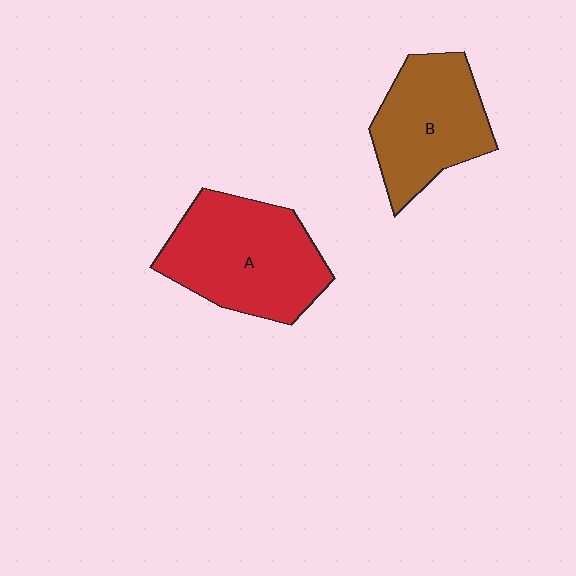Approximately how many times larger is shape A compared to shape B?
Approximately 1.2 times.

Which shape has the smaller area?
Shape B (brown).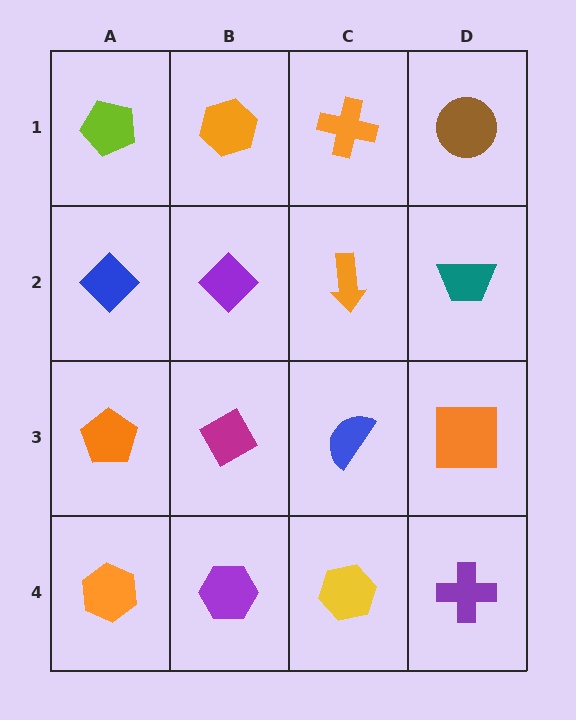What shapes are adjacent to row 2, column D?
A brown circle (row 1, column D), an orange square (row 3, column D), an orange arrow (row 2, column C).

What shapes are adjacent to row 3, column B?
A purple diamond (row 2, column B), a purple hexagon (row 4, column B), an orange pentagon (row 3, column A), a blue semicircle (row 3, column C).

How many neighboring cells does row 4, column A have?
2.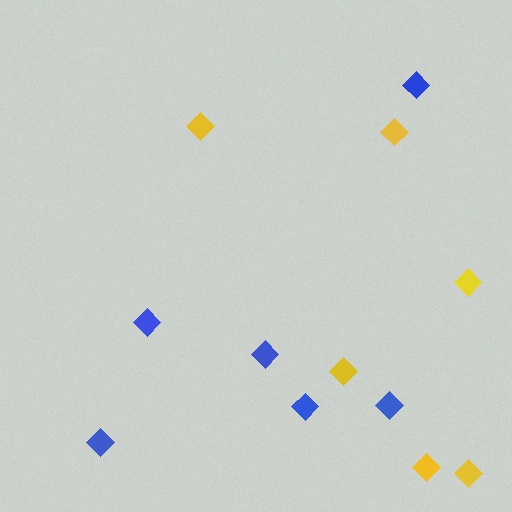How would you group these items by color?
There are 2 groups: one group of yellow diamonds (6) and one group of blue diamonds (6).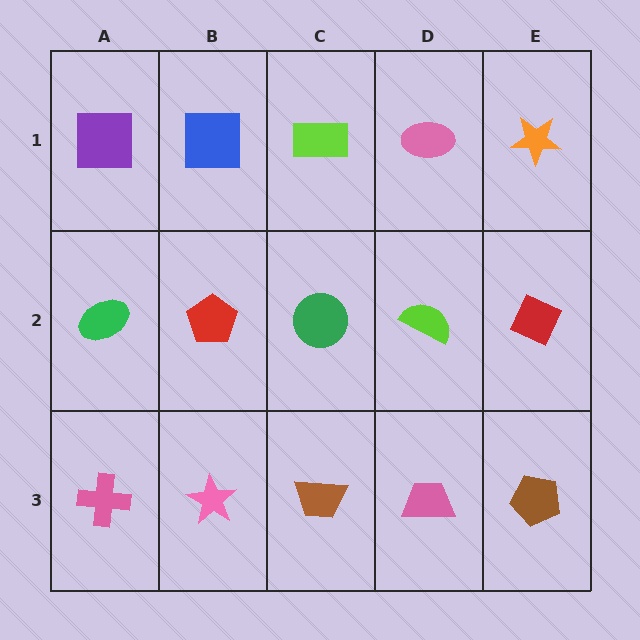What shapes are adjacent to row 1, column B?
A red pentagon (row 2, column B), a purple square (row 1, column A), a lime rectangle (row 1, column C).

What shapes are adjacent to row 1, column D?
A lime semicircle (row 2, column D), a lime rectangle (row 1, column C), an orange star (row 1, column E).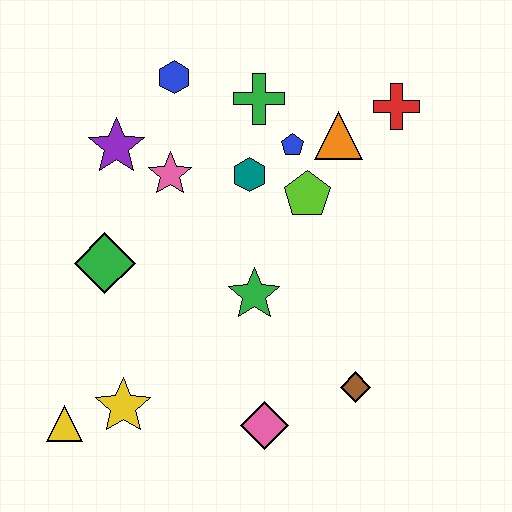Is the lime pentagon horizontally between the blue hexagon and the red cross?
Yes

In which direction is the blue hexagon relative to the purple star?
The blue hexagon is above the purple star.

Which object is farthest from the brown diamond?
The blue hexagon is farthest from the brown diamond.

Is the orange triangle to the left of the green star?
No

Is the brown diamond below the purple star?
Yes